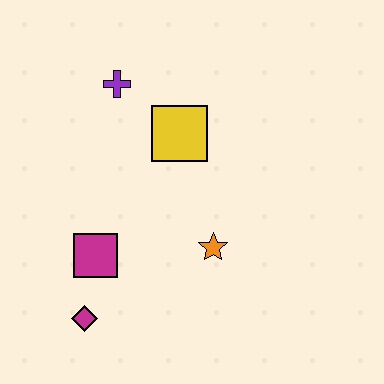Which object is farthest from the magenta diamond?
The purple cross is farthest from the magenta diamond.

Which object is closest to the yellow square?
The purple cross is closest to the yellow square.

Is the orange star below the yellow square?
Yes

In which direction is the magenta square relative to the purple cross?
The magenta square is below the purple cross.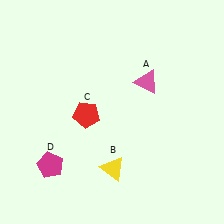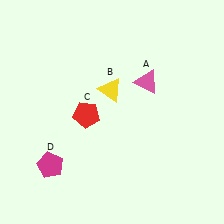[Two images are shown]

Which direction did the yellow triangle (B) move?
The yellow triangle (B) moved up.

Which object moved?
The yellow triangle (B) moved up.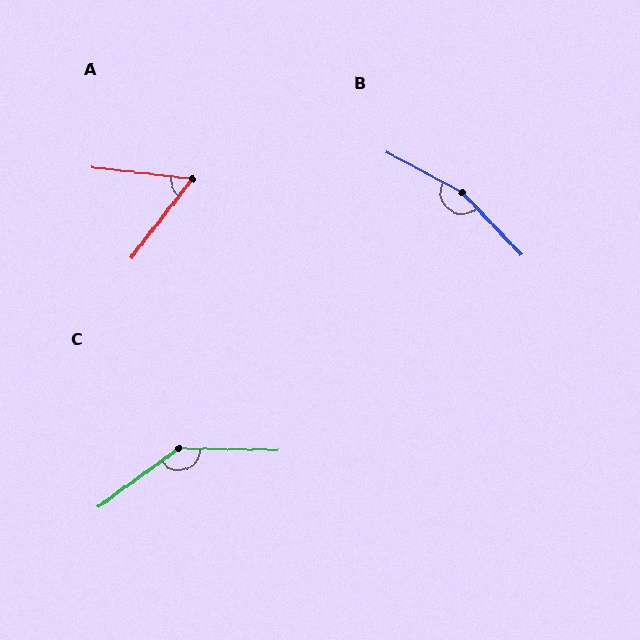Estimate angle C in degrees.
Approximately 143 degrees.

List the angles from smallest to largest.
A (59°), C (143°), B (162°).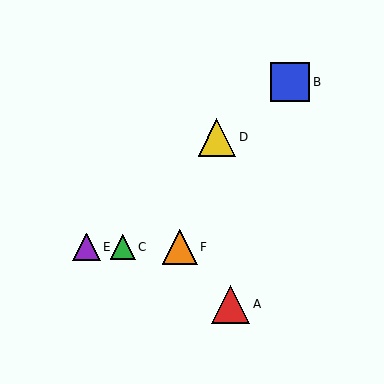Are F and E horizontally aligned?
Yes, both are at y≈247.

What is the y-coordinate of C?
Object C is at y≈247.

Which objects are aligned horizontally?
Objects C, E, F are aligned horizontally.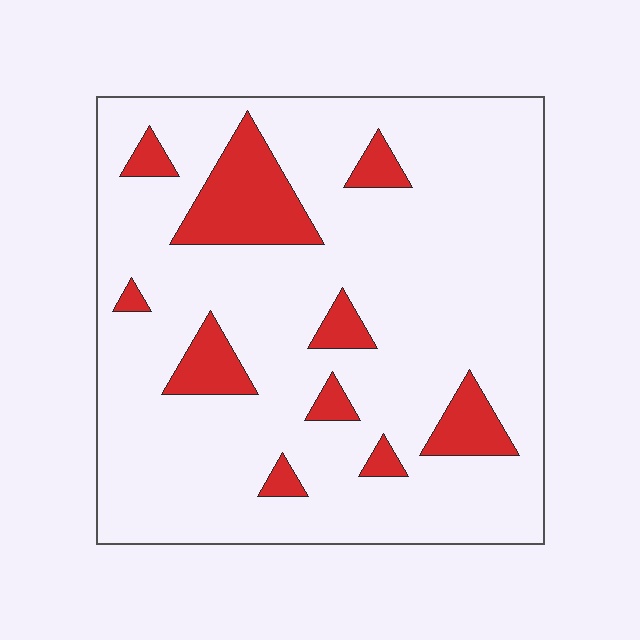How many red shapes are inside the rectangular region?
10.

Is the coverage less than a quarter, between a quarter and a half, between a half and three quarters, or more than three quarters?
Less than a quarter.